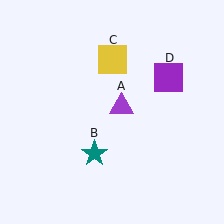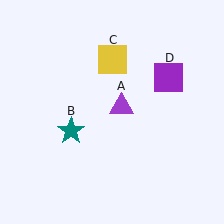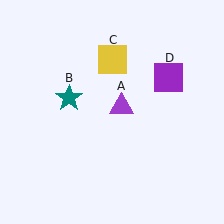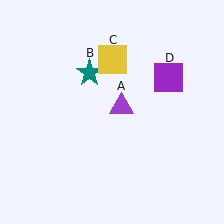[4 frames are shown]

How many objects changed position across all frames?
1 object changed position: teal star (object B).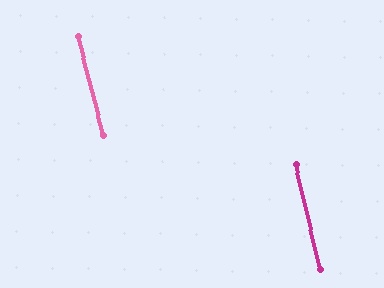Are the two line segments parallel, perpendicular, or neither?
Parallel — their directions differ by only 1.9°.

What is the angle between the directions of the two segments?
Approximately 2 degrees.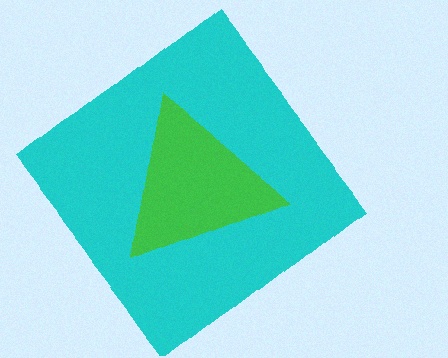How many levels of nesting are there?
2.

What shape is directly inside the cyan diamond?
The green triangle.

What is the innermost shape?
The green triangle.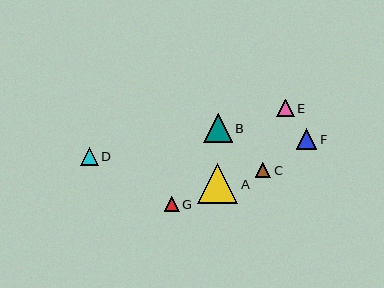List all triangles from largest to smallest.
From largest to smallest: A, B, F, D, E, C, G.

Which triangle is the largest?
Triangle A is the largest with a size of approximately 40 pixels.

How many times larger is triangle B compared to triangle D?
Triangle B is approximately 1.6 times the size of triangle D.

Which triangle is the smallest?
Triangle G is the smallest with a size of approximately 15 pixels.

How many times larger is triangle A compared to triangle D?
Triangle A is approximately 2.2 times the size of triangle D.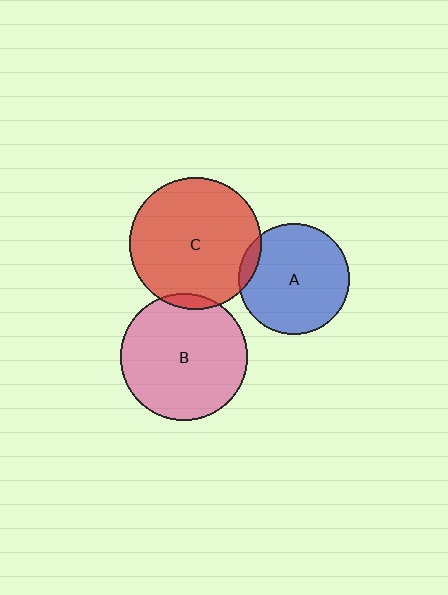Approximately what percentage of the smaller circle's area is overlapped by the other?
Approximately 5%.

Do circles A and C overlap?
Yes.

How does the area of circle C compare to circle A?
Approximately 1.4 times.